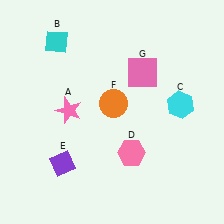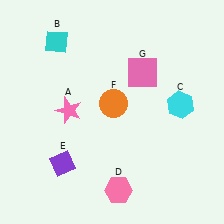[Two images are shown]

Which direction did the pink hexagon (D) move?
The pink hexagon (D) moved down.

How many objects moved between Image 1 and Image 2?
1 object moved between the two images.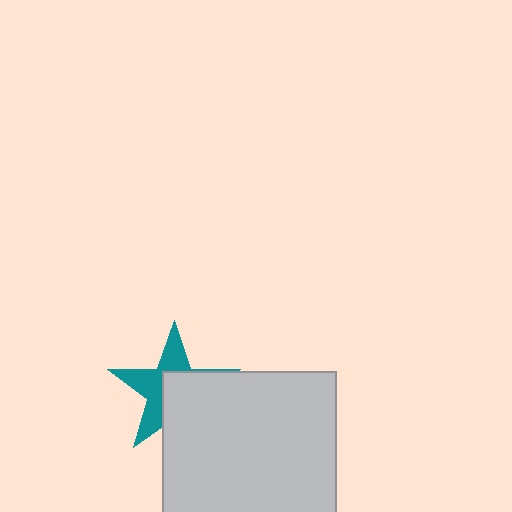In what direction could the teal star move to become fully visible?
The teal star could move toward the upper-left. That would shift it out from behind the light gray rectangle entirely.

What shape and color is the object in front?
The object in front is a light gray rectangle.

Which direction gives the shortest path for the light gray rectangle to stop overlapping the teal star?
Moving toward the lower-right gives the shortest separation.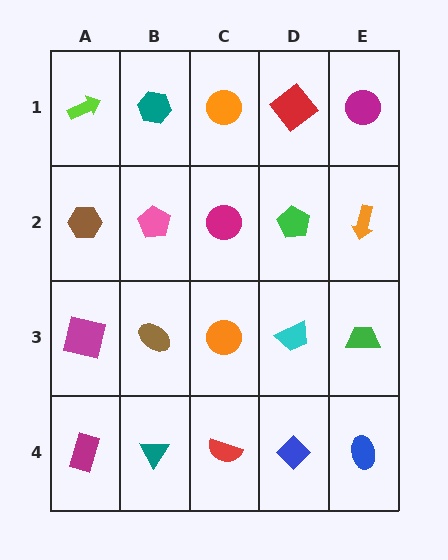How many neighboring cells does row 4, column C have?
3.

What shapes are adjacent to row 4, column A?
A magenta square (row 3, column A), a teal triangle (row 4, column B).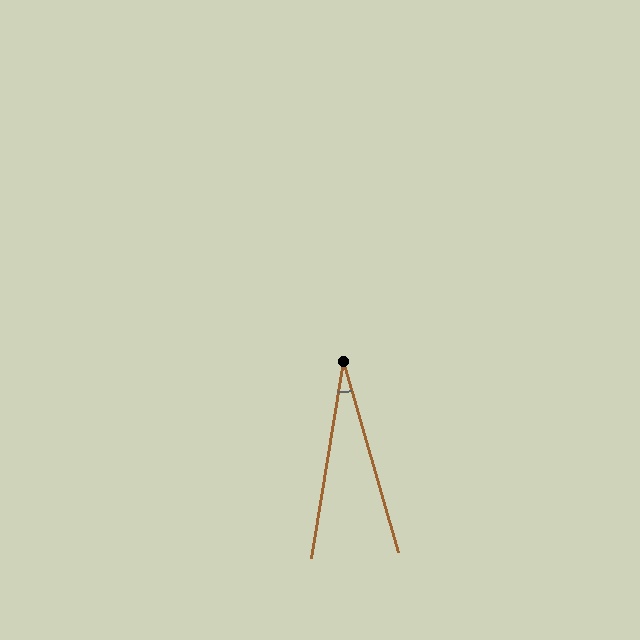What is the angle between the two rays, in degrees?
Approximately 25 degrees.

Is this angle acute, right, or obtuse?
It is acute.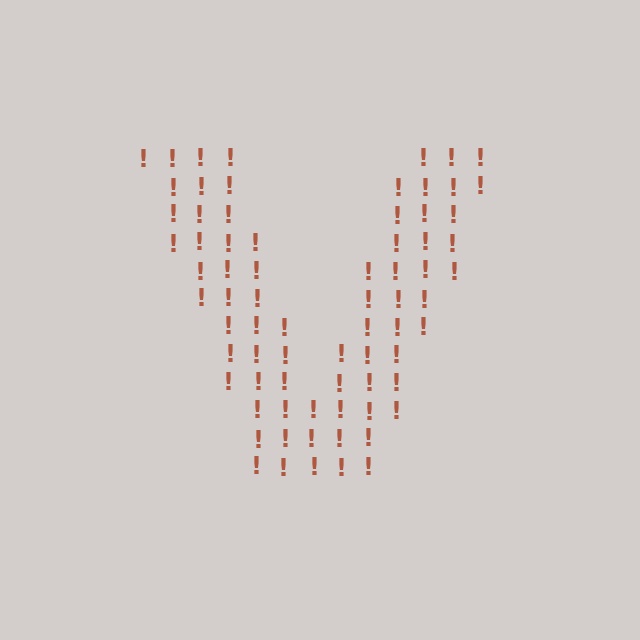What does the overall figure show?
The overall figure shows the letter V.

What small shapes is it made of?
It is made of small exclamation marks.